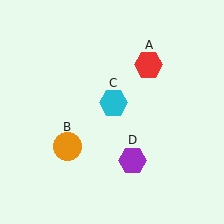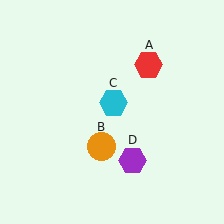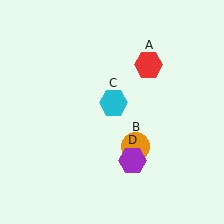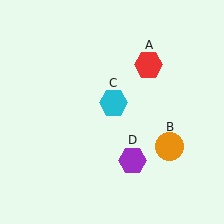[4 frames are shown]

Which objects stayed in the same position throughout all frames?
Red hexagon (object A) and cyan hexagon (object C) and purple hexagon (object D) remained stationary.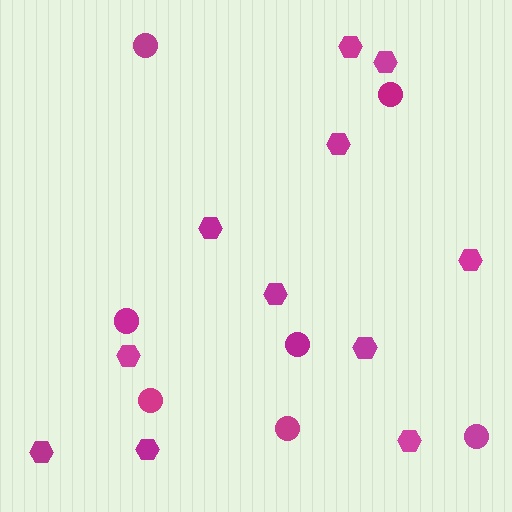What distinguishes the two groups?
There are 2 groups: one group of circles (7) and one group of hexagons (11).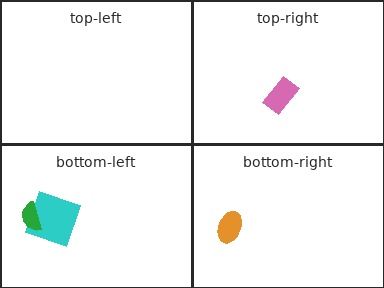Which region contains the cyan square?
The bottom-left region.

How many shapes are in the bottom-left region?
2.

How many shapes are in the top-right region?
1.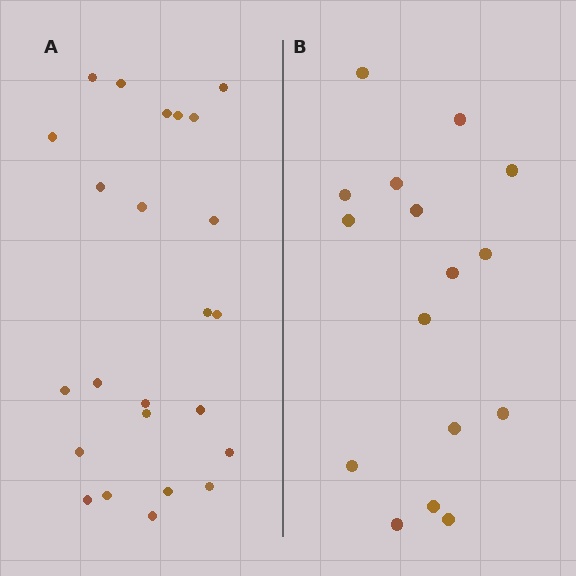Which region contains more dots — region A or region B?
Region A (the left region) has more dots.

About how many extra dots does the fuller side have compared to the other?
Region A has roughly 8 or so more dots than region B.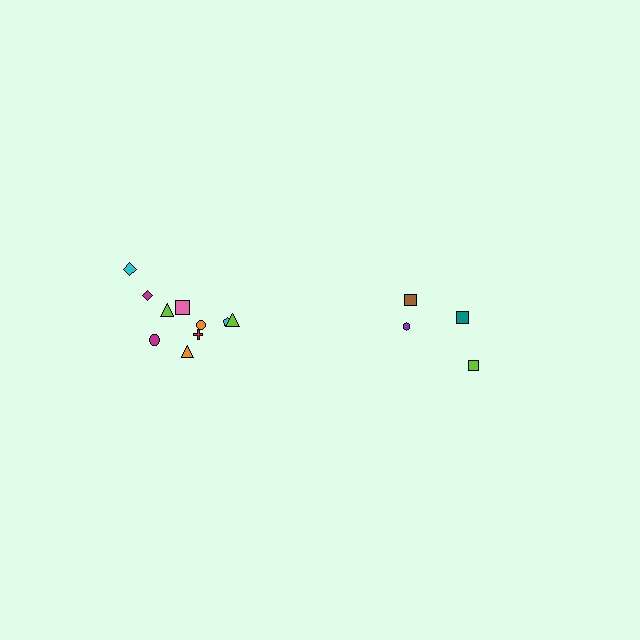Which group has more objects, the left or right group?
The left group.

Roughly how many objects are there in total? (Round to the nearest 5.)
Roughly 15 objects in total.